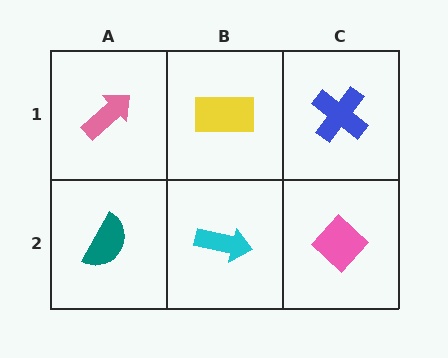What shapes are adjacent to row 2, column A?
A pink arrow (row 1, column A), a cyan arrow (row 2, column B).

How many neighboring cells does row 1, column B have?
3.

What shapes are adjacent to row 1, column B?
A cyan arrow (row 2, column B), a pink arrow (row 1, column A), a blue cross (row 1, column C).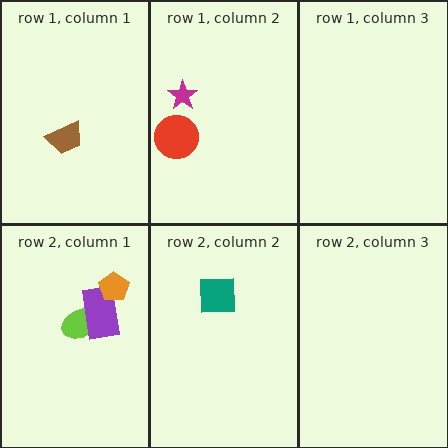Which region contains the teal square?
The row 2, column 2 region.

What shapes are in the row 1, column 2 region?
The magenta star, the red circle.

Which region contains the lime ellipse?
The row 2, column 1 region.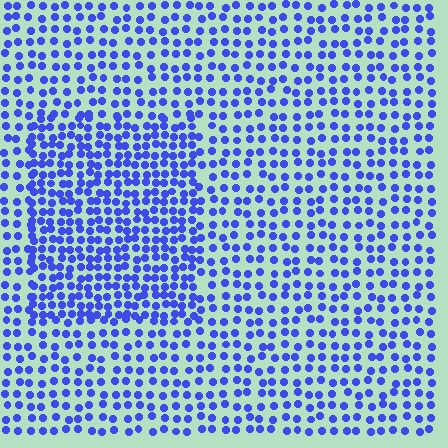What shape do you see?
I see a rectangle.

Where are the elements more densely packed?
The elements are more densely packed inside the rectangle boundary.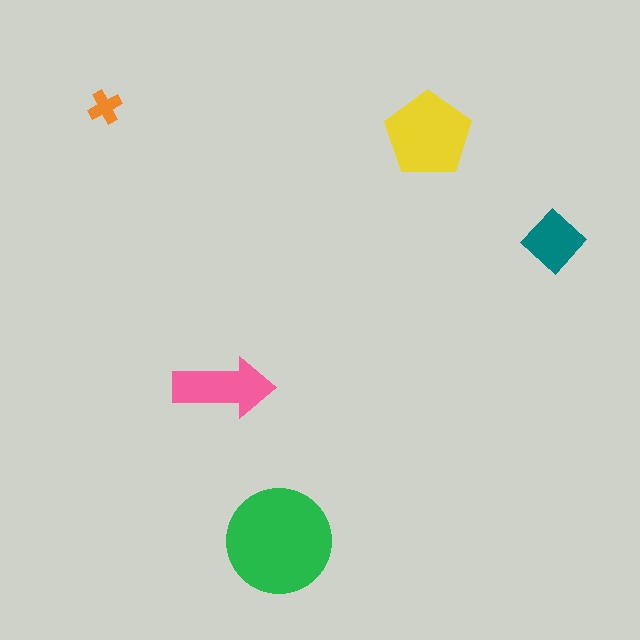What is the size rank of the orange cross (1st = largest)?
5th.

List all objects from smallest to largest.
The orange cross, the teal diamond, the pink arrow, the yellow pentagon, the green circle.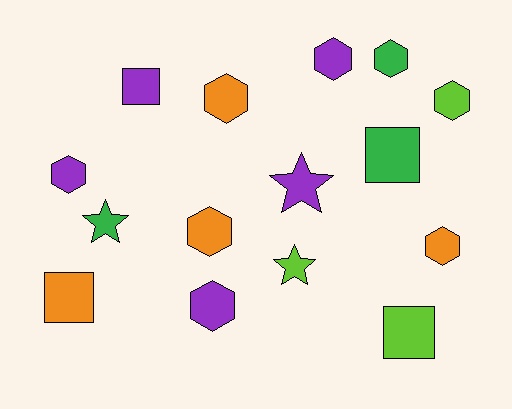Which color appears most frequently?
Purple, with 5 objects.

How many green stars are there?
There is 1 green star.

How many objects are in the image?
There are 15 objects.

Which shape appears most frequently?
Hexagon, with 8 objects.